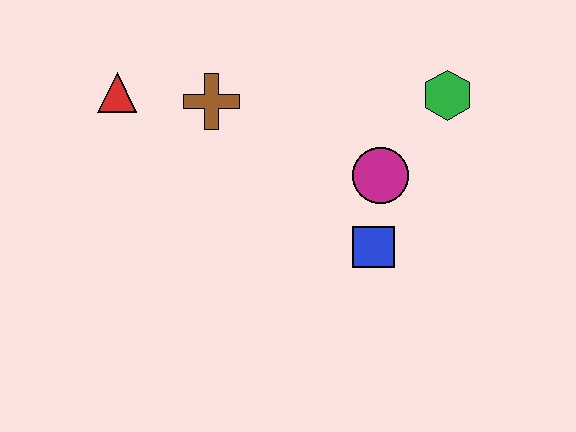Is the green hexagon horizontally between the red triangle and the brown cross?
No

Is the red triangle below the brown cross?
No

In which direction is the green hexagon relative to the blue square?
The green hexagon is above the blue square.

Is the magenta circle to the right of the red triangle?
Yes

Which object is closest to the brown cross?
The red triangle is closest to the brown cross.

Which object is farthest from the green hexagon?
The red triangle is farthest from the green hexagon.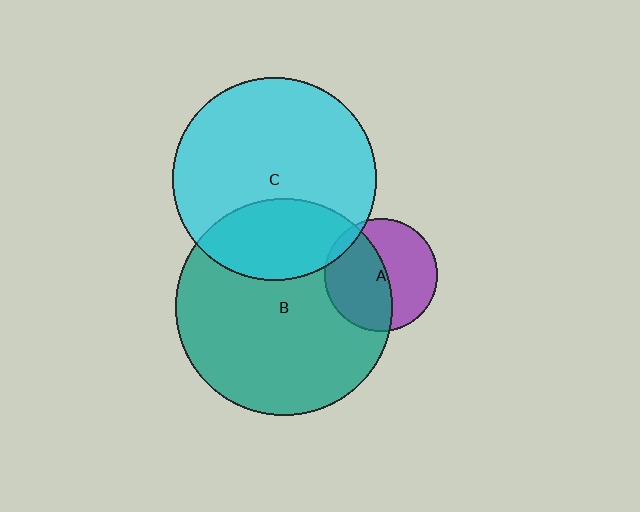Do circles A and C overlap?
Yes.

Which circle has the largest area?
Circle B (teal).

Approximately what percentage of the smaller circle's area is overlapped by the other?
Approximately 5%.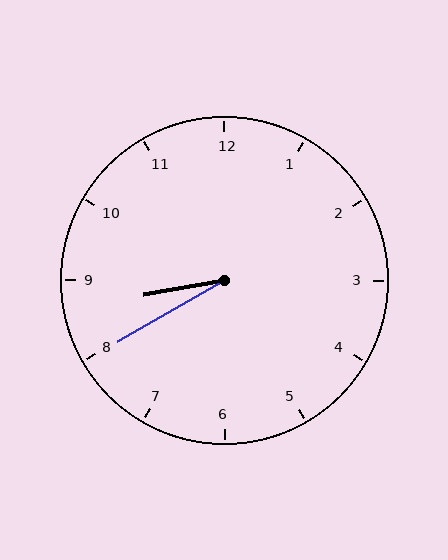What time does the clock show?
8:40.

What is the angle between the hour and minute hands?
Approximately 20 degrees.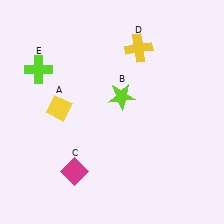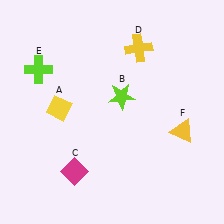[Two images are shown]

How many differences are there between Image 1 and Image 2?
There is 1 difference between the two images.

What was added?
A yellow triangle (F) was added in Image 2.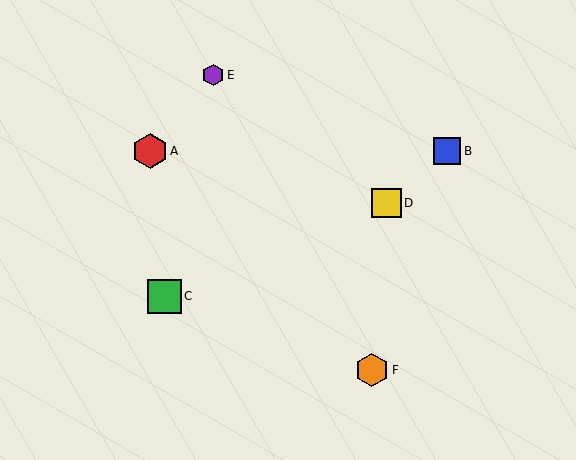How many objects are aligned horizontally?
2 objects (A, B) are aligned horizontally.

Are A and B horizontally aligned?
Yes, both are at y≈151.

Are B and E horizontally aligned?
No, B is at y≈151 and E is at y≈75.